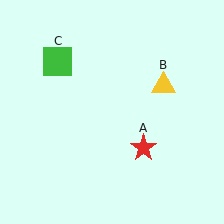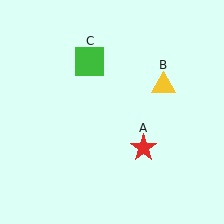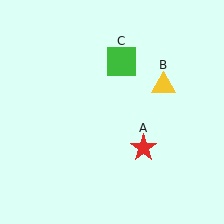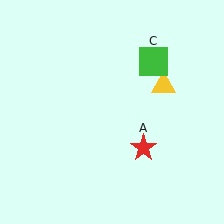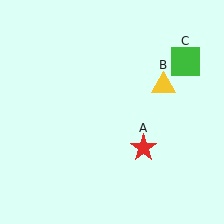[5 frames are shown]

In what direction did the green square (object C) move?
The green square (object C) moved right.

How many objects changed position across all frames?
1 object changed position: green square (object C).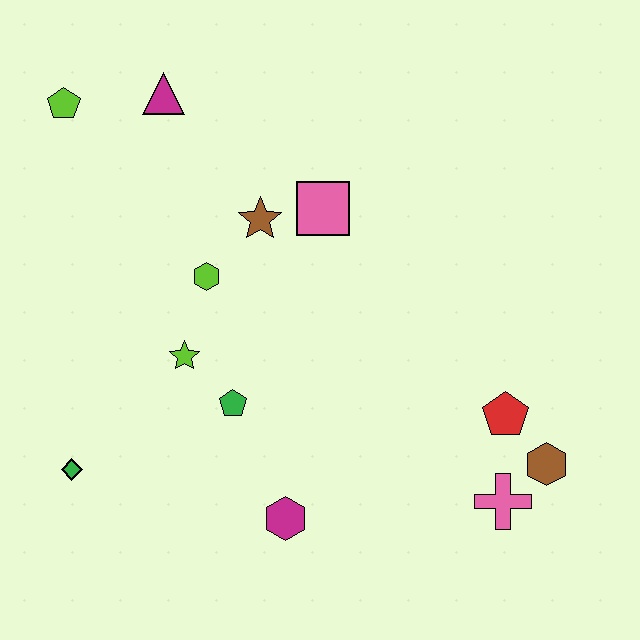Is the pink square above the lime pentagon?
No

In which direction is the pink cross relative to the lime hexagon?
The pink cross is to the right of the lime hexagon.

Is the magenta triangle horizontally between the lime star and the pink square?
No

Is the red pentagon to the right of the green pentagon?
Yes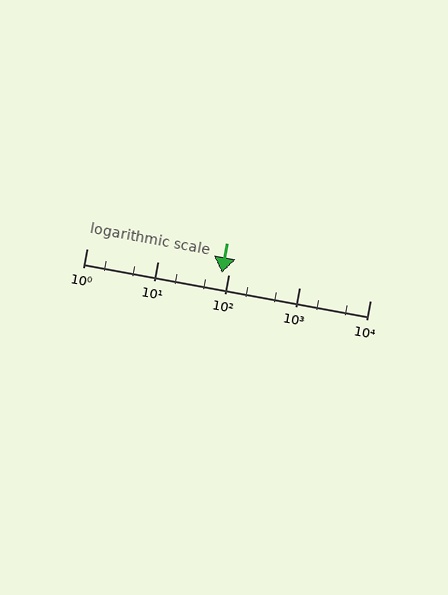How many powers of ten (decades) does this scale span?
The scale spans 4 decades, from 1 to 10000.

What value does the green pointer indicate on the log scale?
The pointer indicates approximately 82.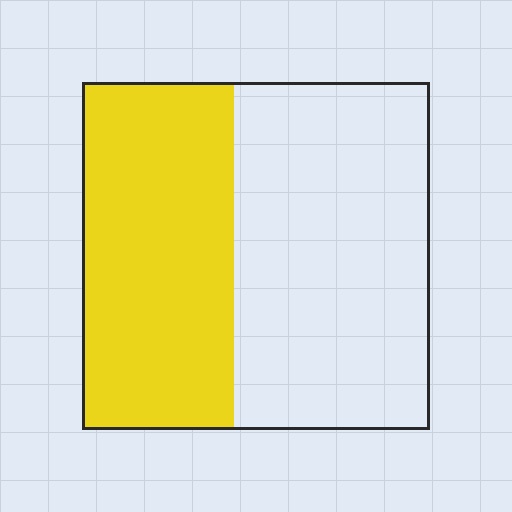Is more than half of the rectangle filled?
No.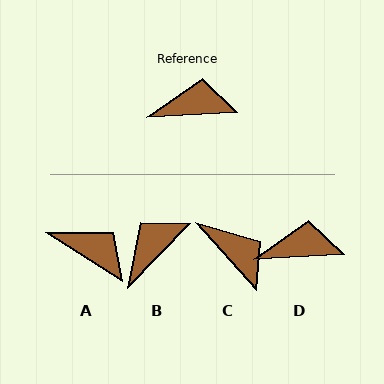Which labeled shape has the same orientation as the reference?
D.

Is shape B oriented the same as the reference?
No, it is off by about 43 degrees.